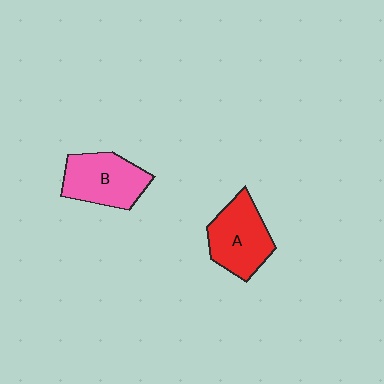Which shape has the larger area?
Shape A (red).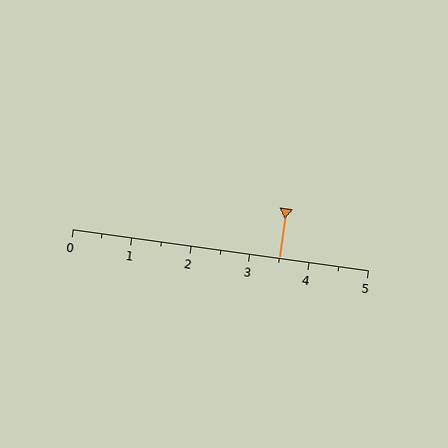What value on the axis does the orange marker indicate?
The marker indicates approximately 3.5.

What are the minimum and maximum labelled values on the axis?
The axis runs from 0 to 5.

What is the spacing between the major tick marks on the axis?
The major ticks are spaced 1 apart.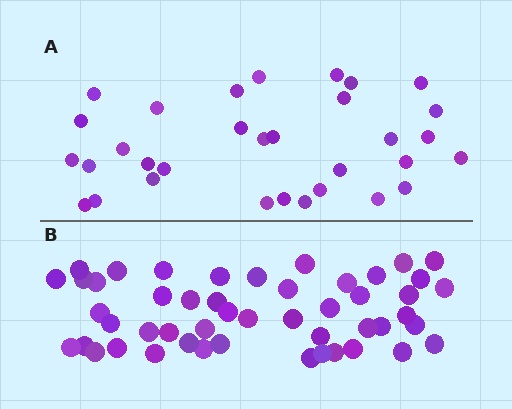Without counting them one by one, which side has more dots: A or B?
Region B (the bottom region) has more dots.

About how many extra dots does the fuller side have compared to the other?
Region B has approximately 15 more dots than region A.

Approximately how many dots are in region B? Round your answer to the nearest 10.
About 50 dots. (The exact count is 49, which rounds to 50.)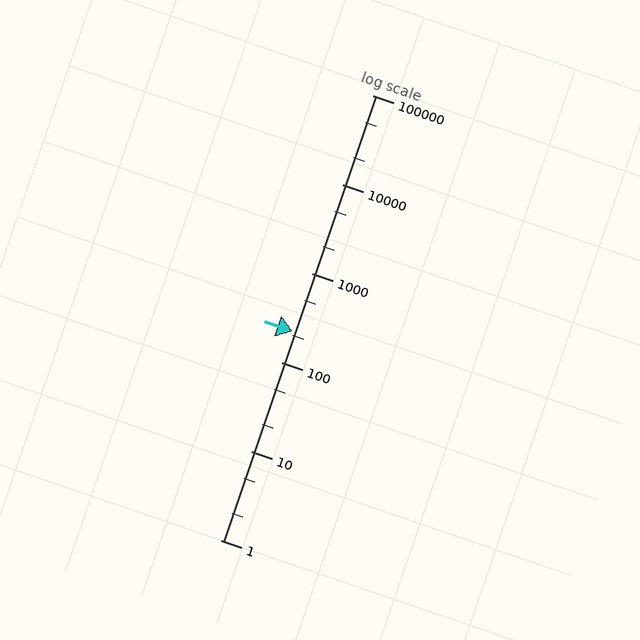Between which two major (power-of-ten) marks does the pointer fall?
The pointer is between 100 and 1000.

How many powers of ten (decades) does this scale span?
The scale spans 5 decades, from 1 to 100000.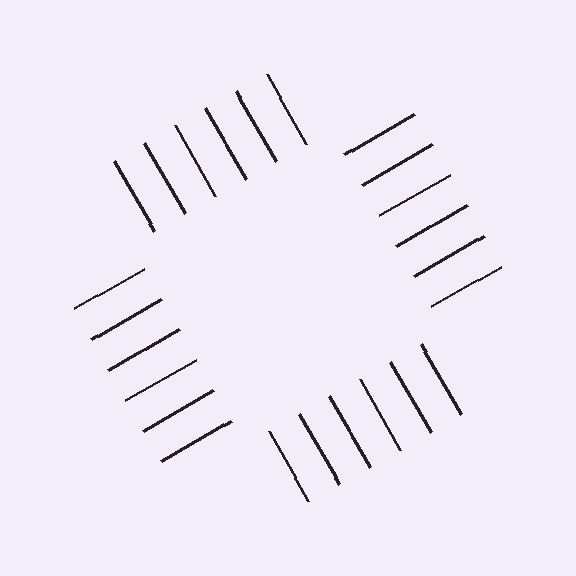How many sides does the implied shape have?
4 sides — the line-ends trace a square.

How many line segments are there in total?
24 — 6 along each of the 4 edges.